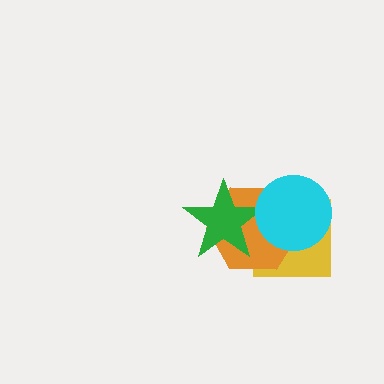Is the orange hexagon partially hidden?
Yes, it is partially covered by another shape.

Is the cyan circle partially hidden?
No, no other shape covers it.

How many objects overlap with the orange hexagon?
3 objects overlap with the orange hexagon.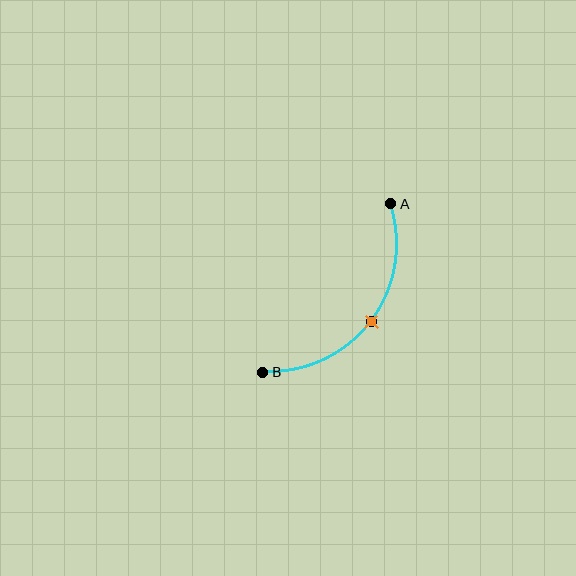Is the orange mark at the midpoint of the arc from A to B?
Yes. The orange mark lies on the arc at equal arc-length from both A and B — it is the arc midpoint.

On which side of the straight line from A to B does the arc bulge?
The arc bulges below and to the right of the straight line connecting A and B.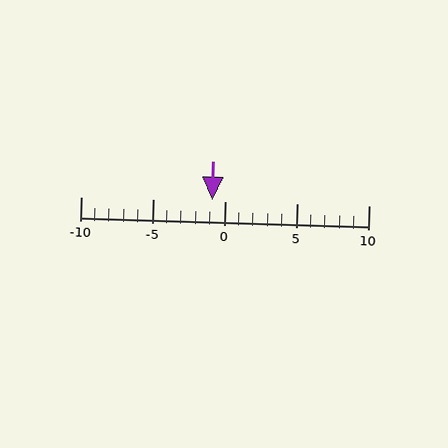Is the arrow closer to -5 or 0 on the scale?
The arrow is closer to 0.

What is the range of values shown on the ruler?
The ruler shows values from -10 to 10.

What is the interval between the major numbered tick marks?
The major tick marks are spaced 5 units apart.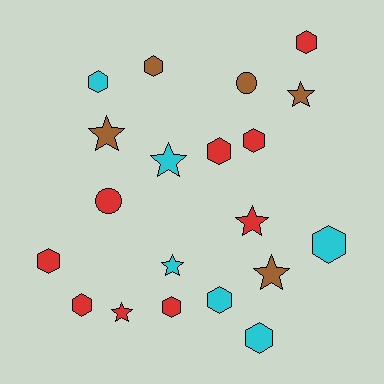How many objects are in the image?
There are 20 objects.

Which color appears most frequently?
Red, with 9 objects.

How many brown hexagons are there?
There is 1 brown hexagon.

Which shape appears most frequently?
Hexagon, with 11 objects.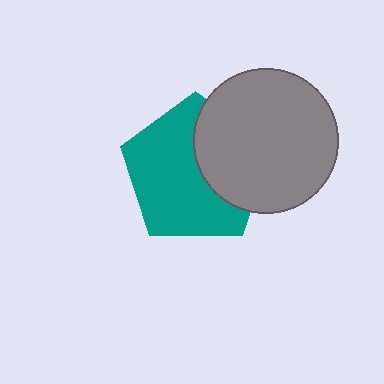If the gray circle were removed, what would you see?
You would see the complete teal pentagon.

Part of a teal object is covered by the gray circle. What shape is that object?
It is a pentagon.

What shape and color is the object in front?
The object in front is a gray circle.